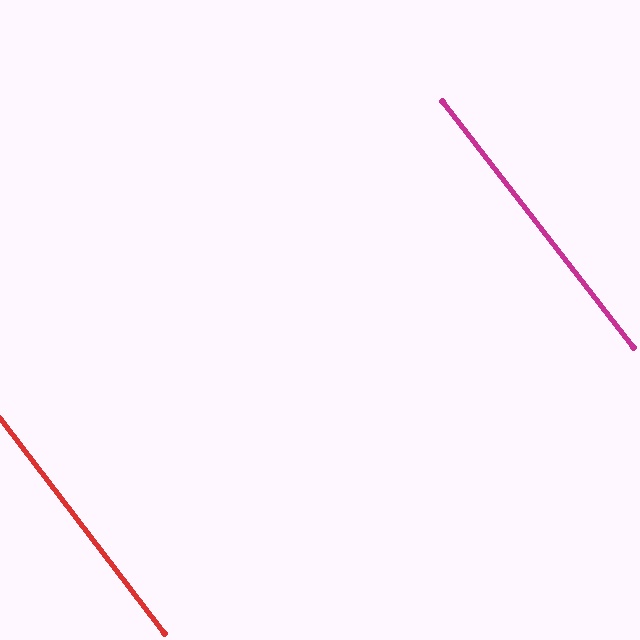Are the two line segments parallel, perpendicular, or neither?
Parallel — their directions differ by only 0.4°.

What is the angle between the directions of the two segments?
Approximately 0 degrees.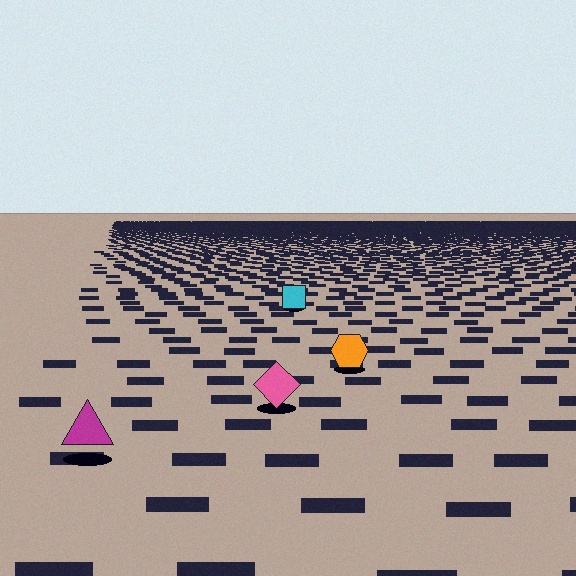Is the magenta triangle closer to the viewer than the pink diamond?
Yes. The magenta triangle is closer — you can tell from the texture gradient: the ground texture is coarser near it.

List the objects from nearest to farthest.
From nearest to farthest: the magenta triangle, the pink diamond, the orange hexagon, the cyan square.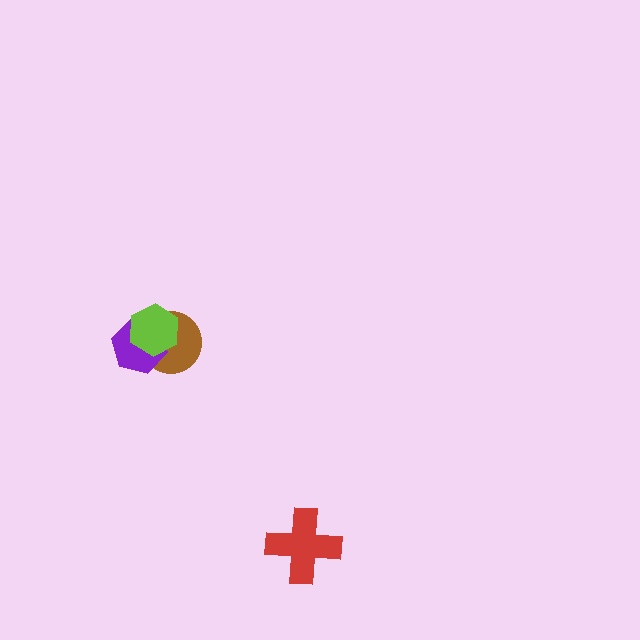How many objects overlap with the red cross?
0 objects overlap with the red cross.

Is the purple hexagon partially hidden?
Yes, it is partially covered by another shape.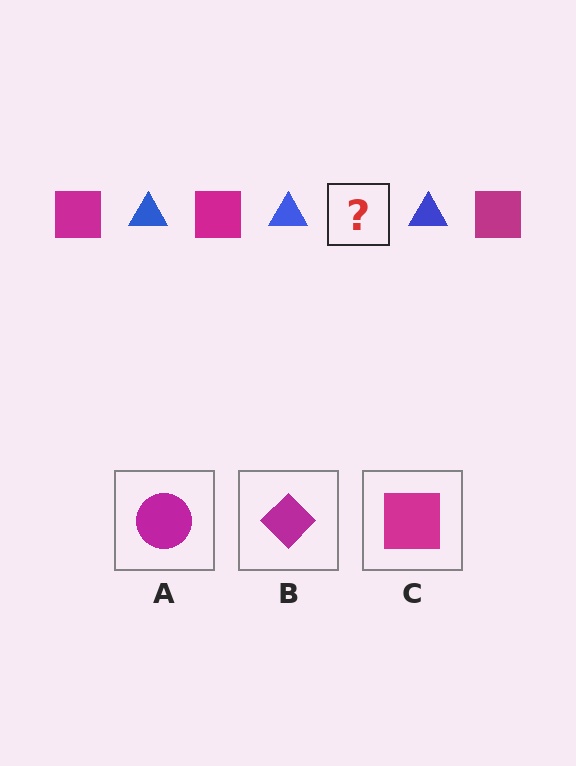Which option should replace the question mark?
Option C.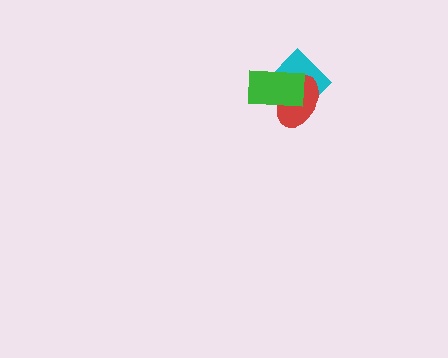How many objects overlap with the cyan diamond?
2 objects overlap with the cyan diamond.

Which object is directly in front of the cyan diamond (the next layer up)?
The red ellipse is directly in front of the cyan diamond.